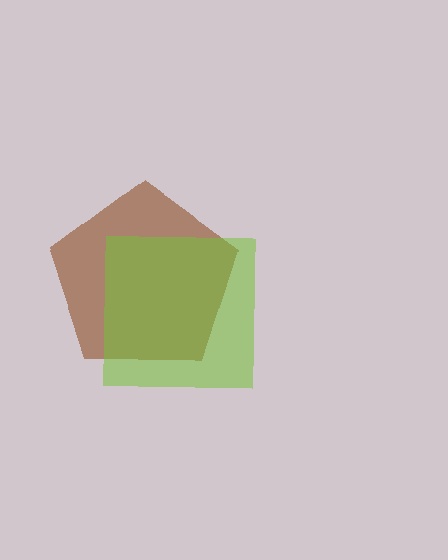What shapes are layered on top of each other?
The layered shapes are: a brown pentagon, a lime square.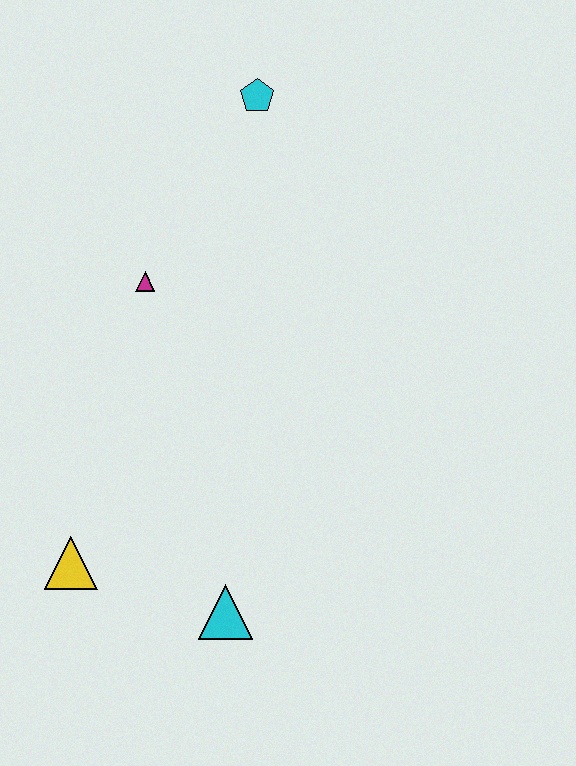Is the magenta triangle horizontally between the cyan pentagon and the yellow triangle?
Yes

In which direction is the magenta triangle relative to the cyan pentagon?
The magenta triangle is below the cyan pentagon.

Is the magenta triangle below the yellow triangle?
No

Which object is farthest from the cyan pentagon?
The cyan triangle is farthest from the cyan pentagon.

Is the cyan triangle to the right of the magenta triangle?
Yes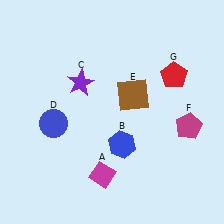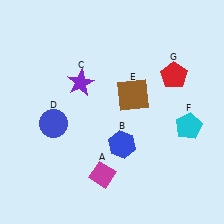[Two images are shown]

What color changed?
The pentagon (F) changed from magenta in Image 1 to cyan in Image 2.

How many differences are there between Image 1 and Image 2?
There is 1 difference between the two images.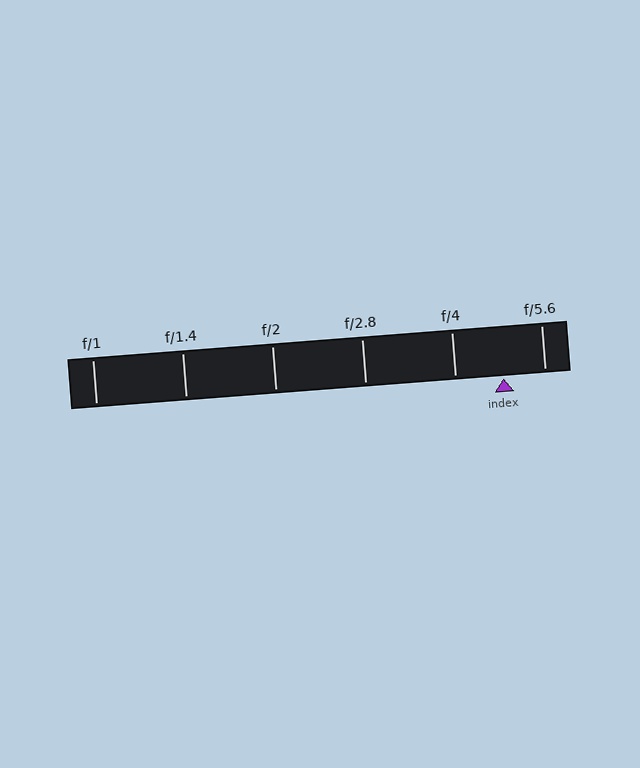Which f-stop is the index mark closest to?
The index mark is closest to f/5.6.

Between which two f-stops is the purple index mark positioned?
The index mark is between f/4 and f/5.6.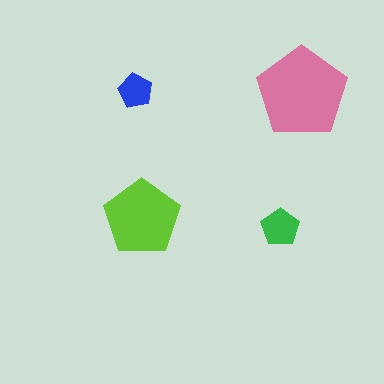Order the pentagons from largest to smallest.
the pink one, the lime one, the green one, the blue one.